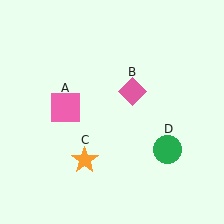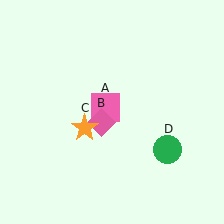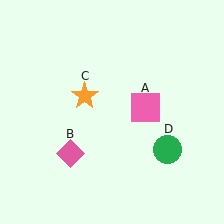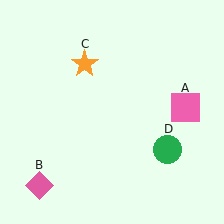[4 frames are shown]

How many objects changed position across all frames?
3 objects changed position: pink square (object A), pink diamond (object B), orange star (object C).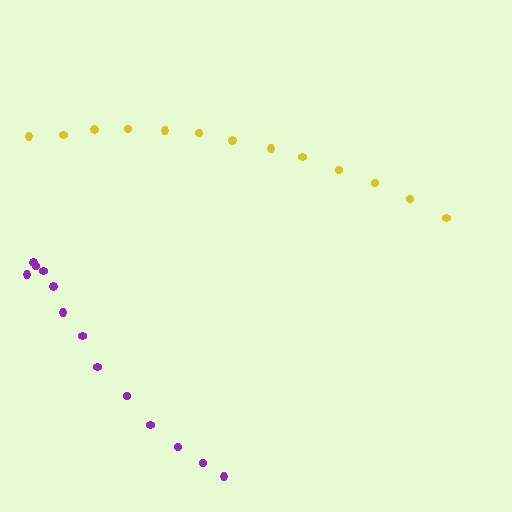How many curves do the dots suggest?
There are 2 distinct paths.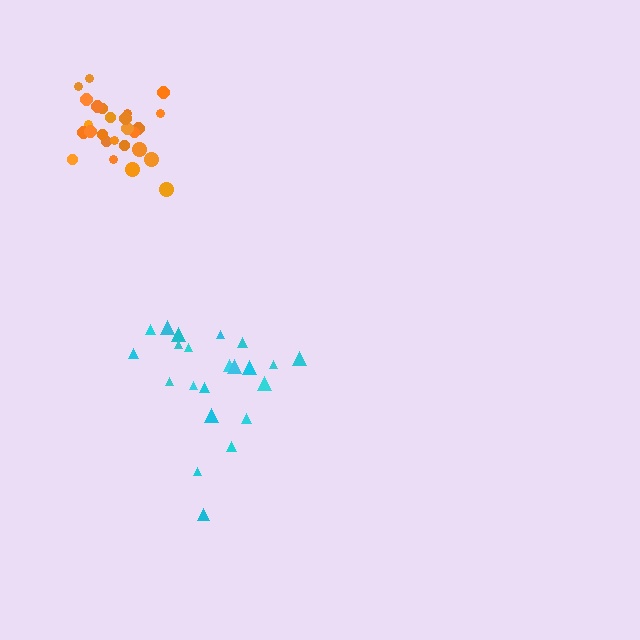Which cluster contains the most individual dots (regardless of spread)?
Orange (26).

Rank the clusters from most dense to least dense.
orange, cyan.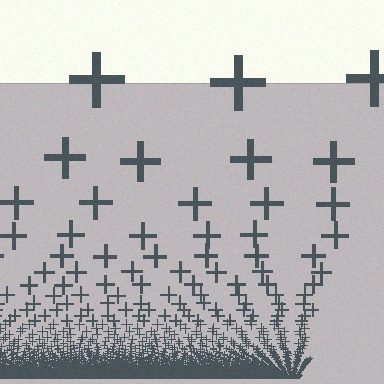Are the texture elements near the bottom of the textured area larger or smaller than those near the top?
Smaller. The gradient is inverted — elements near the bottom are smaller and denser.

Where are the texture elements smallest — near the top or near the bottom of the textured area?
Near the bottom.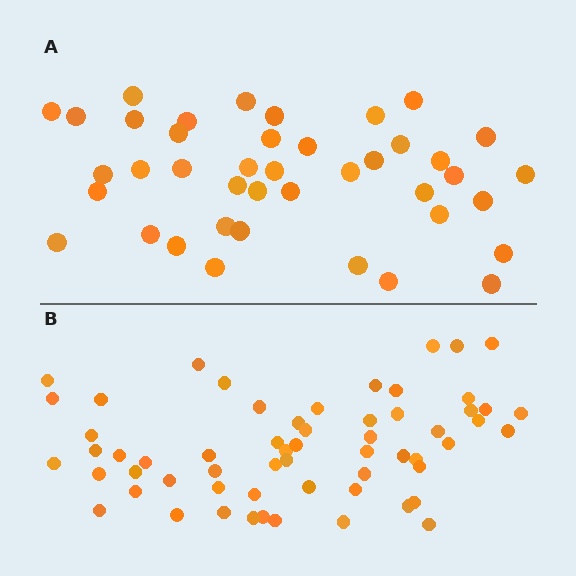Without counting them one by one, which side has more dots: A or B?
Region B (the bottom region) has more dots.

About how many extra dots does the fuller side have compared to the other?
Region B has approximately 20 more dots than region A.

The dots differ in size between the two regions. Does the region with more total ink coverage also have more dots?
No. Region A has more total ink coverage because its dots are larger, but region B actually contains more individual dots. Total area can be misleading — the number of items is what matters here.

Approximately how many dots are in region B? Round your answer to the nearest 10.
About 60 dots.